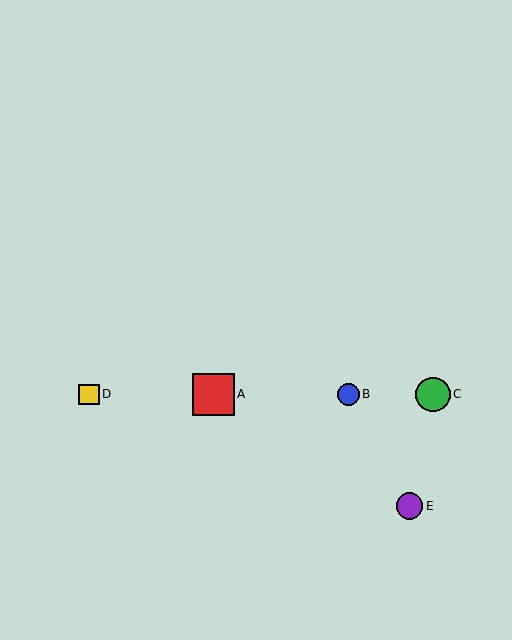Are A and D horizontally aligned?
Yes, both are at y≈394.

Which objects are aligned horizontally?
Objects A, B, C, D are aligned horizontally.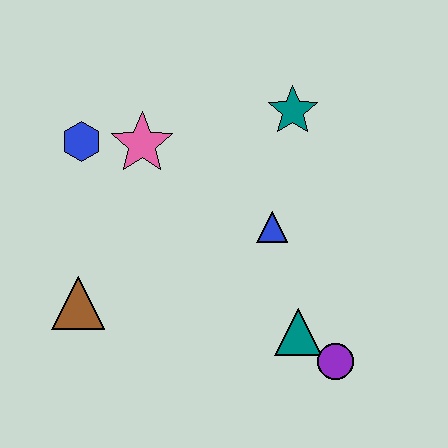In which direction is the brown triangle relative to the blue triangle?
The brown triangle is to the left of the blue triangle.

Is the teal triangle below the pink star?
Yes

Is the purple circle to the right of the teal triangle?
Yes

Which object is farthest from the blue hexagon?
The purple circle is farthest from the blue hexagon.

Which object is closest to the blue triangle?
The teal triangle is closest to the blue triangle.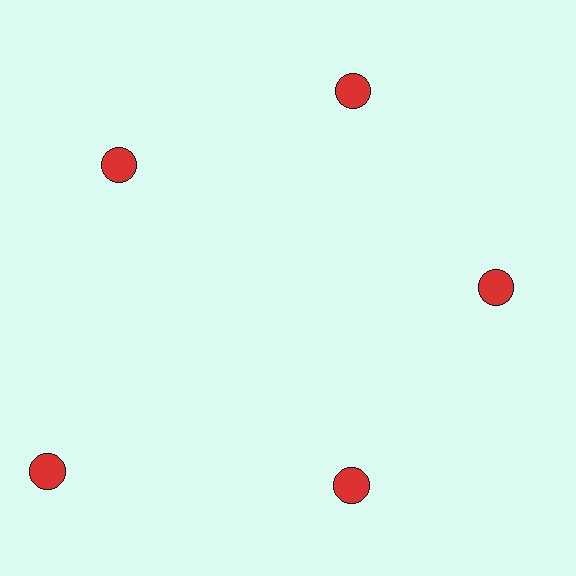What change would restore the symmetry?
The symmetry would be restored by moving it inward, back onto the ring so that all 5 circles sit at equal angles and equal distance from the center.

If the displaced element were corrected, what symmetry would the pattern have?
It would have 5-fold rotational symmetry — the pattern would map onto itself every 72 degrees.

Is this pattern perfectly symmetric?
No. The 5 red circles are arranged in a ring, but one element near the 8 o'clock position is pushed outward from the center, breaking the 5-fold rotational symmetry.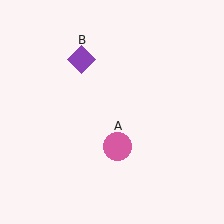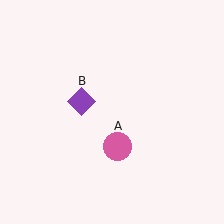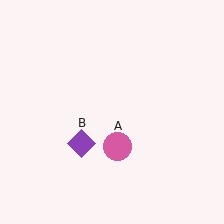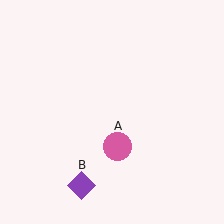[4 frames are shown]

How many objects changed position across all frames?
1 object changed position: purple diamond (object B).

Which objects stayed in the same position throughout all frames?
Pink circle (object A) remained stationary.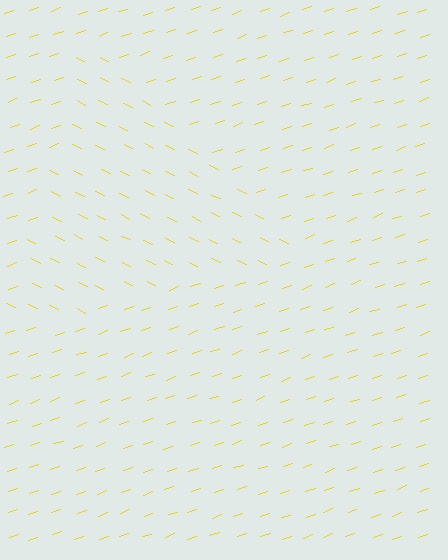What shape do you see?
I see a triangle.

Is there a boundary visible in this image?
Yes, there is a texture boundary formed by a change in line orientation.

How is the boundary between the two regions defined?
The boundary is defined purely by a change in line orientation (approximately 45 degrees difference). All lines are the same color and thickness.